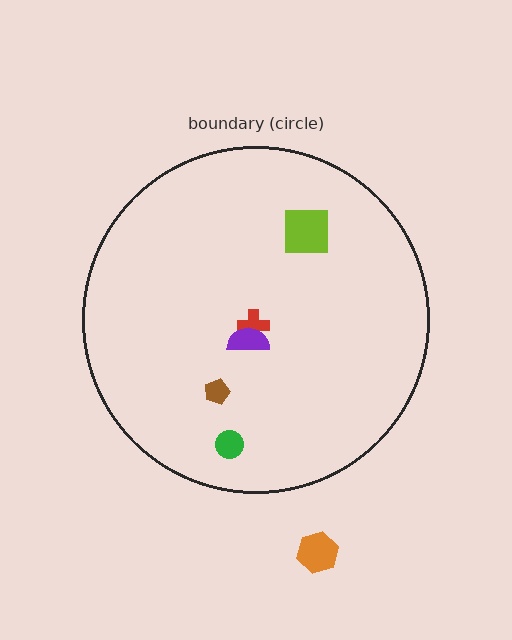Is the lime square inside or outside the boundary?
Inside.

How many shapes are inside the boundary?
5 inside, 1 outside.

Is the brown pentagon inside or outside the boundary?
Inside.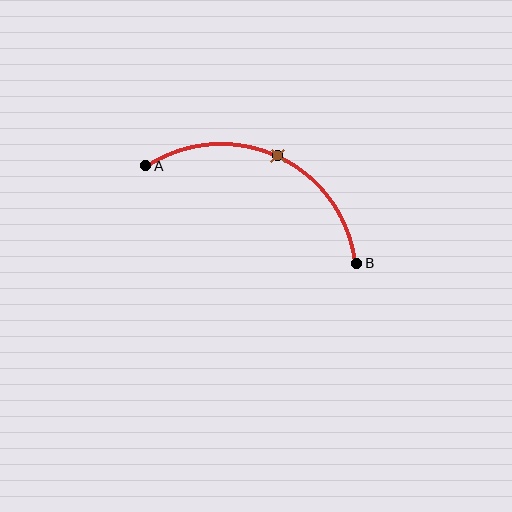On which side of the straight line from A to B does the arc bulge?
The arc bulges above the straight line connecting A and B.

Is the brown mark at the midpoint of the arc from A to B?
Yes. The brown mark lies on the arc at equal arc-length from both A and B — it is the arc midpoint.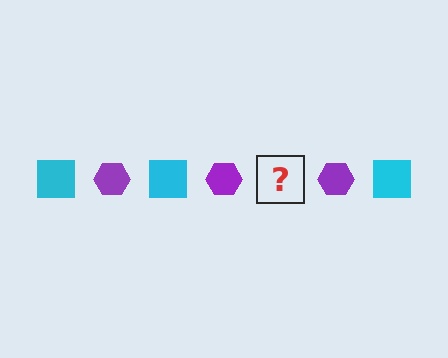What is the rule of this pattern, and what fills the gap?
The rule is that the pattern alternates between cyan square and purple hexagon. The gap should be filled with a cyan square.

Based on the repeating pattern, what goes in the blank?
The blank should be a cyan square.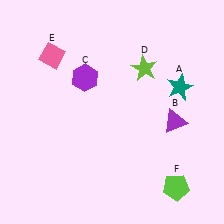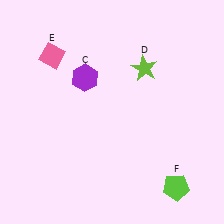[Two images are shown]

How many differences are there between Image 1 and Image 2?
There are 2 differences between the two images.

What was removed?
The purple triangle (B), the teal star (A) were removed in Image 2.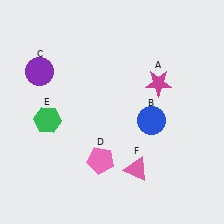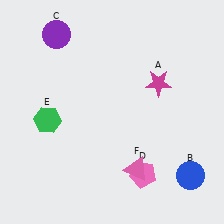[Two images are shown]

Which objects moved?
The objects that moved are: the blue circle (B), the purple circle (C), the pink pentagon (D).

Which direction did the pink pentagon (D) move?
The pink pentagon (D) moved right.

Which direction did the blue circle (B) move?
The blue circle (B) moved down.